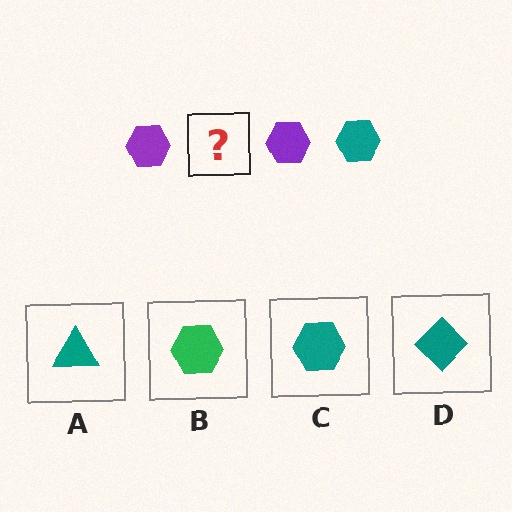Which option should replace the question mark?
Option C.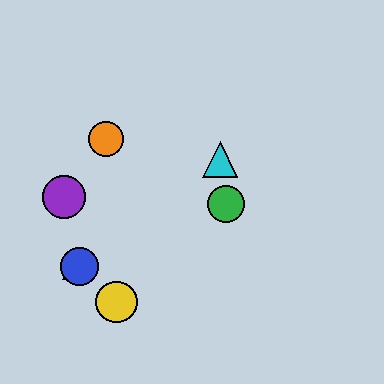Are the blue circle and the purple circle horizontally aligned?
No, the blue circle is at y≈266 and the purple circle is at y≈197.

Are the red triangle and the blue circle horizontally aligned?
Yes, both are at y≈266.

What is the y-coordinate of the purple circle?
The purple circle is at y≈197.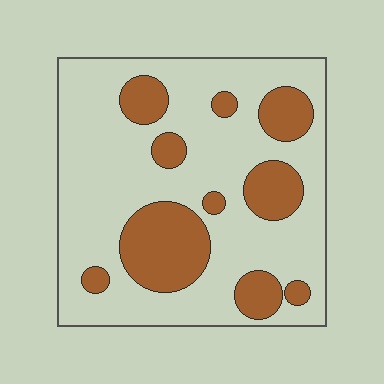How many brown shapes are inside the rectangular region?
10.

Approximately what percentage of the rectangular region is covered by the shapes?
Approximately 25%.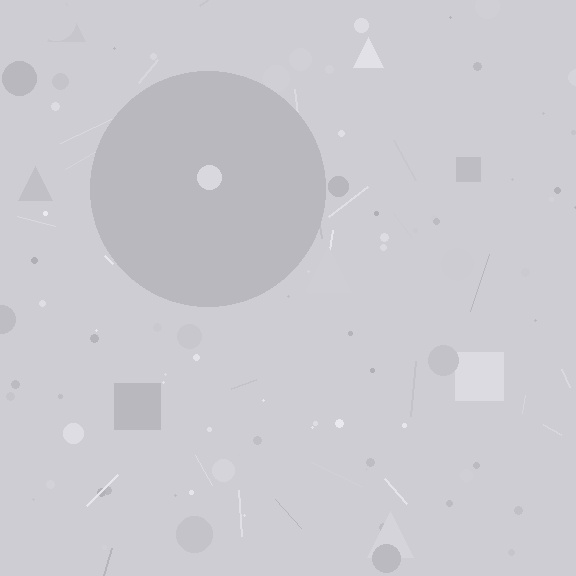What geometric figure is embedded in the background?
A circle is embedded in the background.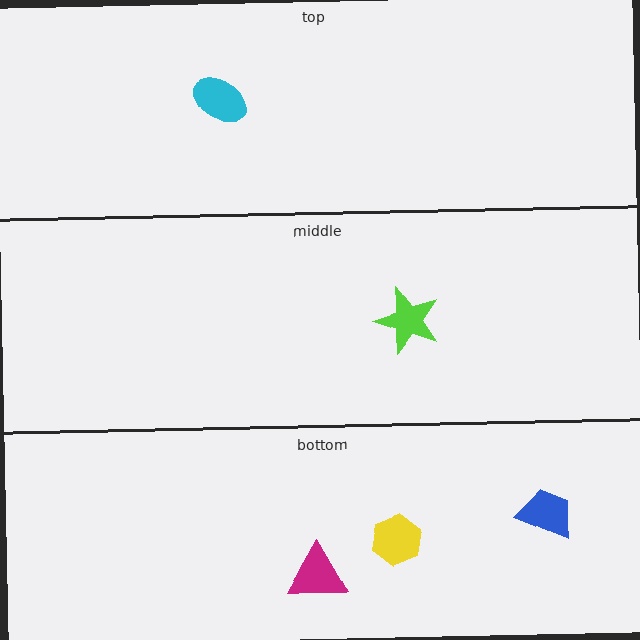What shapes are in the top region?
The cyan ellipse.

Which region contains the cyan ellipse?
The top region.